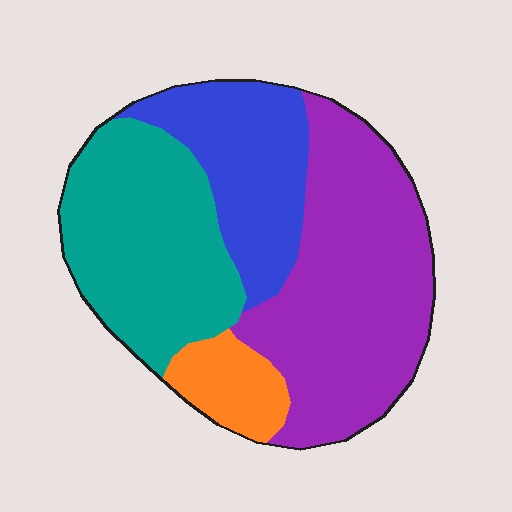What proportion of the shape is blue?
Blue covers 21% of the shape.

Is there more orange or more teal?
Teal.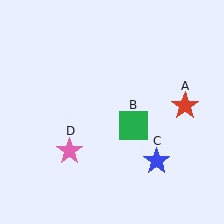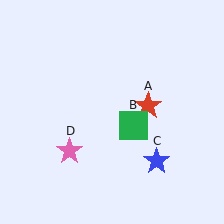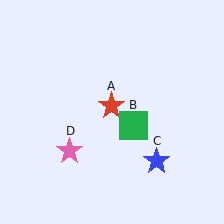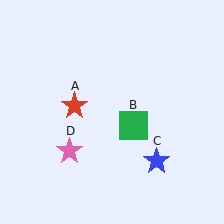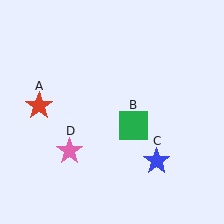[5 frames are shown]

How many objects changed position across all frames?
1 object changed position: red star (object A).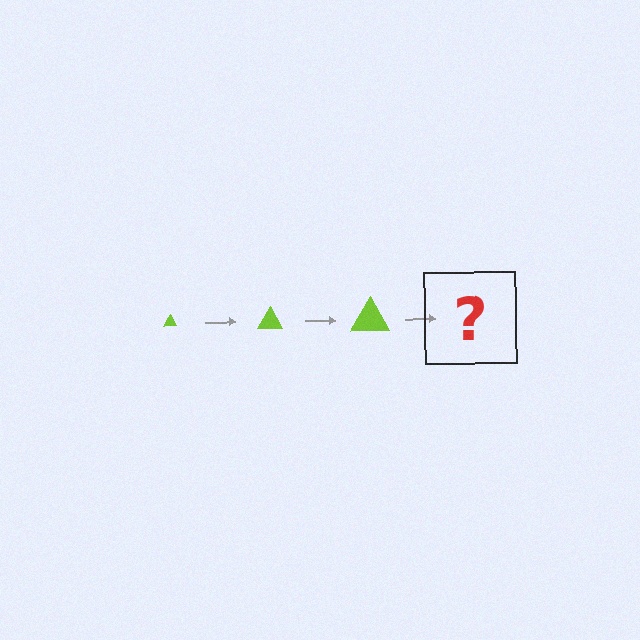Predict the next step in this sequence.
The next step is a lime triangle, larger than the previous one.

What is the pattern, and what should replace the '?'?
The pattern is that the triangle gets progressively larger each step. The '?' should be a lime triangle, larger than the previous one.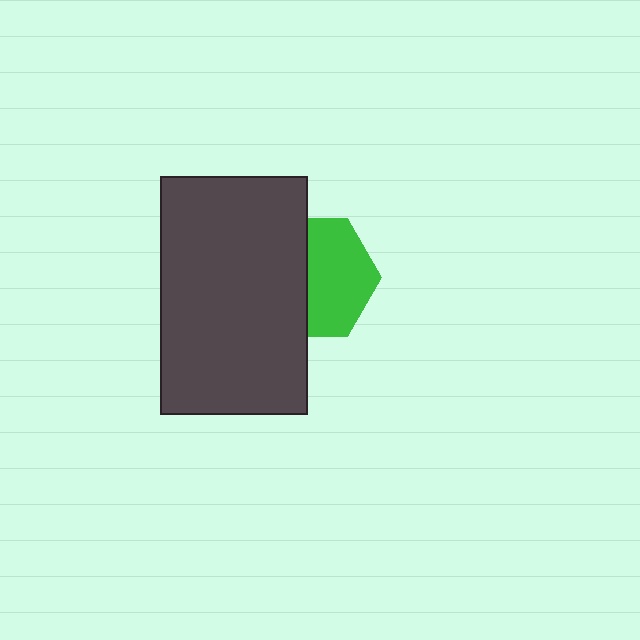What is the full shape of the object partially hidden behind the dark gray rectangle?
The partially hidden object is a green hexagon.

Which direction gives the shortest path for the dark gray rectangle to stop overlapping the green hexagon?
Moving left gives the shortest separation.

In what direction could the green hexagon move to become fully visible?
The green hexagon could move right. That would shift it out from behind the dark gray rectangle entirely.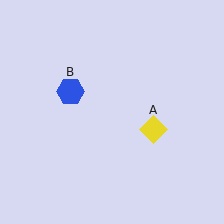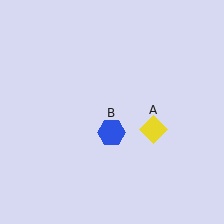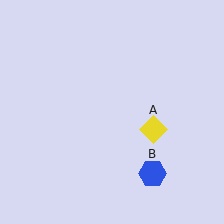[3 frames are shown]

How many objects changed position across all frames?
1 object changed position: blue hexagon (object B).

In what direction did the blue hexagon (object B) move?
The blue hexagon (object B) moved down and to the right.